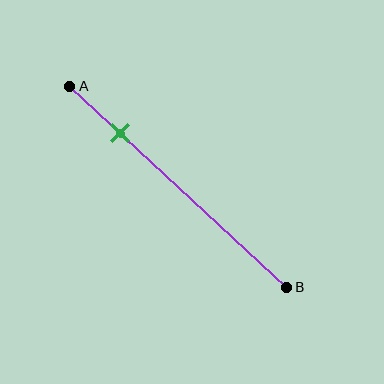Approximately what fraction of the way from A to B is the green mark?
The green mark is approximately 25% of the way from A to B.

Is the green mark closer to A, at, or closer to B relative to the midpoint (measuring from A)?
The green mark is closer to point A than the midpoint of segment AB.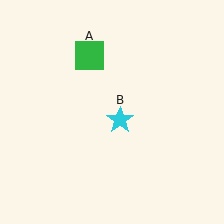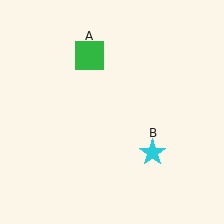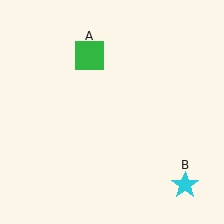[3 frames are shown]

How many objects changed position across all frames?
1 object changed position: cyan star (object B).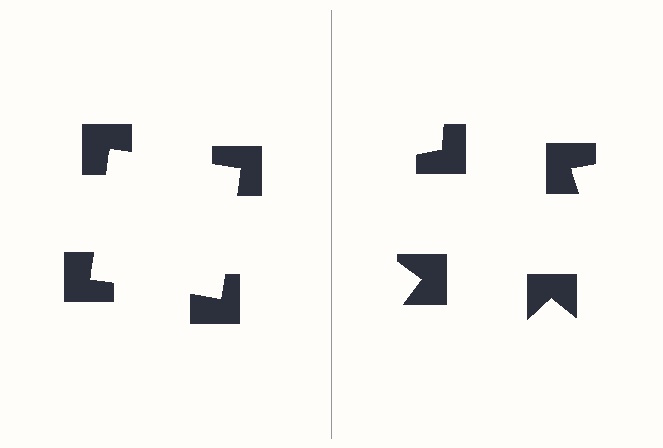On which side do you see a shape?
An illusory square appears on the left side. On the right side the wedge cuts are rotated, so no coherent shape forms.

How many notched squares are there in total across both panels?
8 — 4 on each side.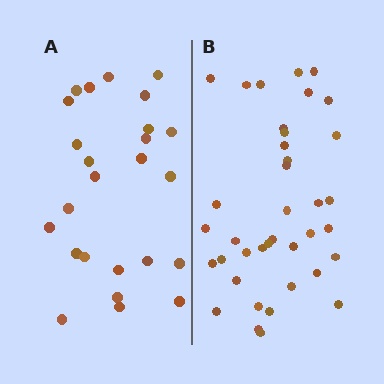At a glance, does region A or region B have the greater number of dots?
Region B (the right region) has more dots.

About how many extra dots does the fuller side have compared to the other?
Region B has approximately 15 more dots than region A.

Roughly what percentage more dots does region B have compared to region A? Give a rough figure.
About 50% more.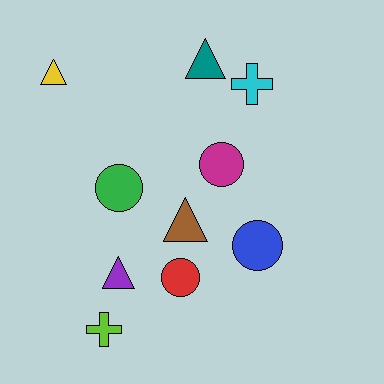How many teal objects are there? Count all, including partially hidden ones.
There is 1 teal object.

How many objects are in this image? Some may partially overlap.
There are 10 objects.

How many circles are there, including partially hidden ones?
There are 4 circles.